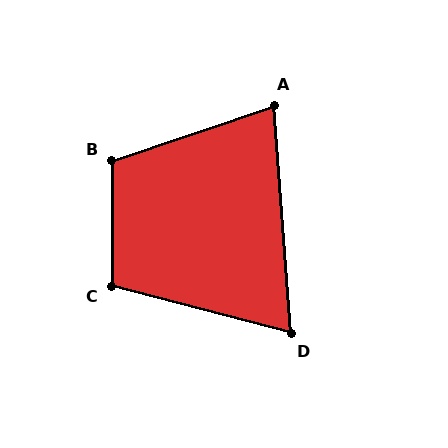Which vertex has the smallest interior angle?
D, at approximately 71 degrees.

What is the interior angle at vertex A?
Approximately 75 degrees (acute).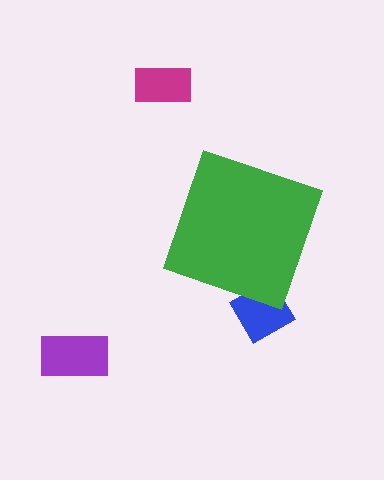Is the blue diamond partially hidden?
Yes, the blue diamond is partially hidden behind the green diamond.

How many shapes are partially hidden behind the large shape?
1 shape is partially hidden.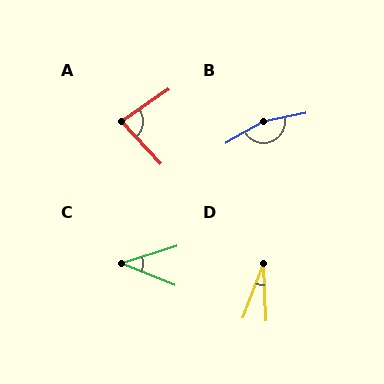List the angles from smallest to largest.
D (23°), C (39°), A (81°), B (161°).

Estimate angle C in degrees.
Approximately 39 degrees.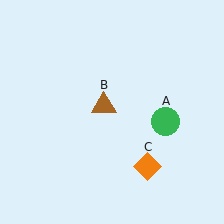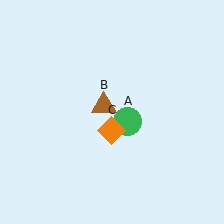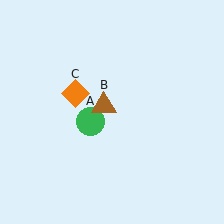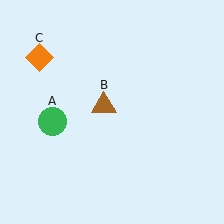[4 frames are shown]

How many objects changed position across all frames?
2 objects changed position: green circle (object A), orange diamond (object C).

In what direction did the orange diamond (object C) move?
The orange diamond (object C) moved up and to the left.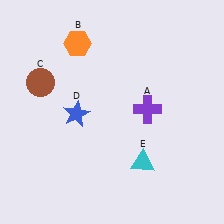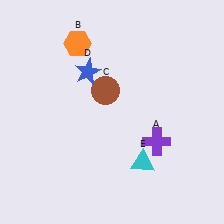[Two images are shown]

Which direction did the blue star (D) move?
The blue star (D) moved up.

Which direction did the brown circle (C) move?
The brown circle (C) moved right.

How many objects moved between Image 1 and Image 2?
3 objects moved between the two images.